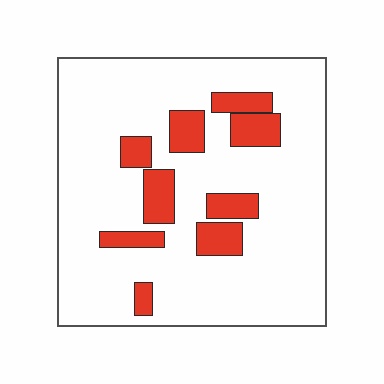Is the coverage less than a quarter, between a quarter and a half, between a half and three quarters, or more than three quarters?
Less than a quarter.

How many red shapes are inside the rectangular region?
9.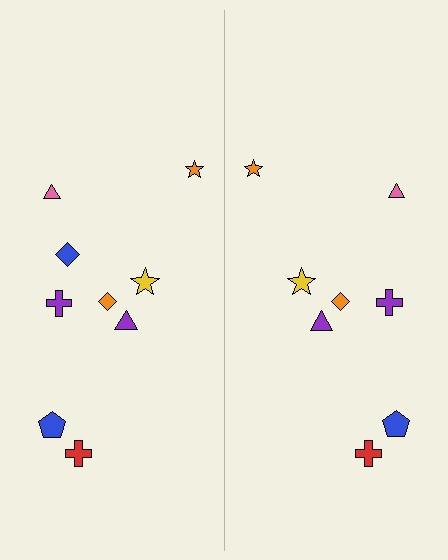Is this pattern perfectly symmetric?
No, the pattern is not perfectly symmetric. A blue diamond is missing from the right side.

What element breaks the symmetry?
A blue diamond is missing from the right side.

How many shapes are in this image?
There are 17 shapes in this image.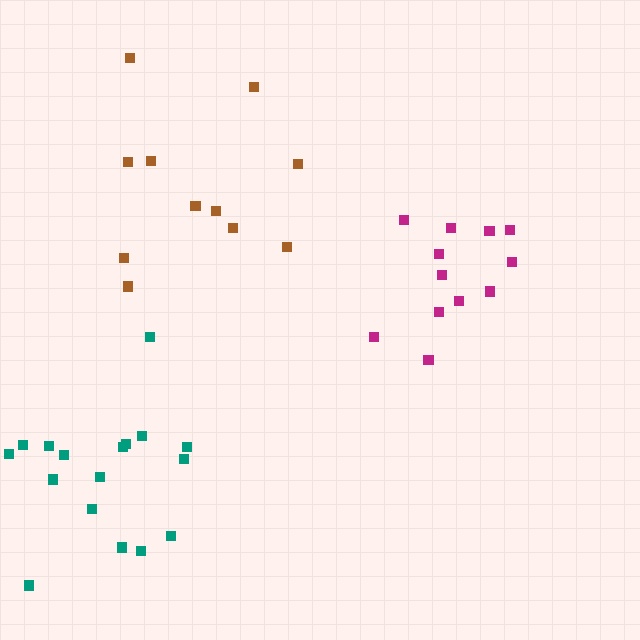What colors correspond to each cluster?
The clusters are colored: teal, magenta, brown.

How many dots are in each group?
Group 1: 17 dots, Group 2: 12 dots, Group 3: 11 dots (40 total).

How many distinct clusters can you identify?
There are 3 distinct clusters.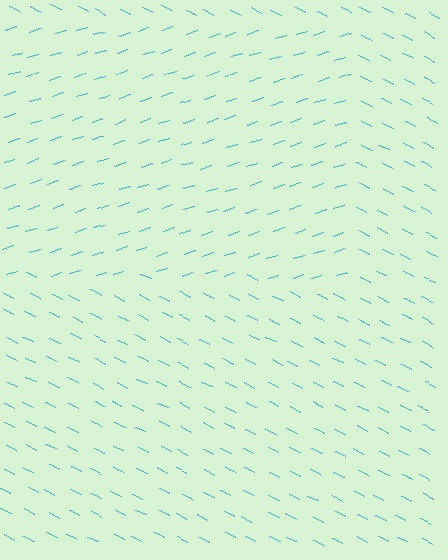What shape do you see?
I see a rectangle.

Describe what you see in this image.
The image is filled with small cyan line segments. A rectangle region in the image has lines oriented differently from the surrounding lines, creating a visible texture boundary.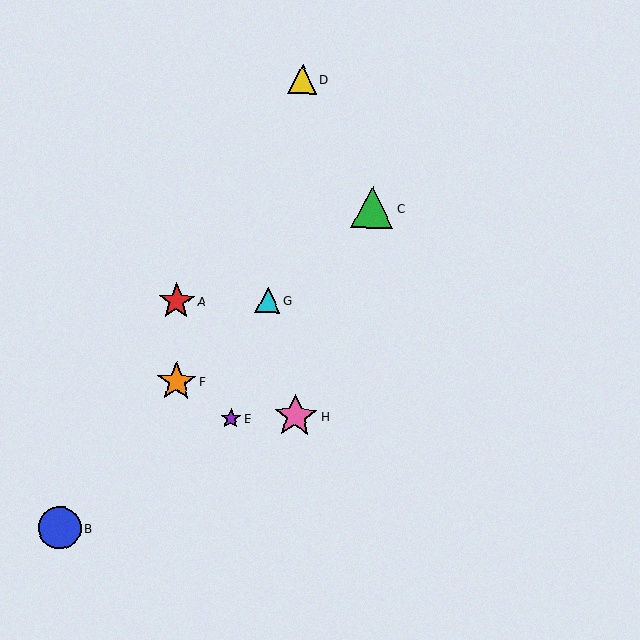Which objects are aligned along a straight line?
Objects C, F, G are aligned along a straight line.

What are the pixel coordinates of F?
Object F is at (176, 381).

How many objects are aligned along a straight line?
3 objects (C, F, G) are aligned along a straight line.